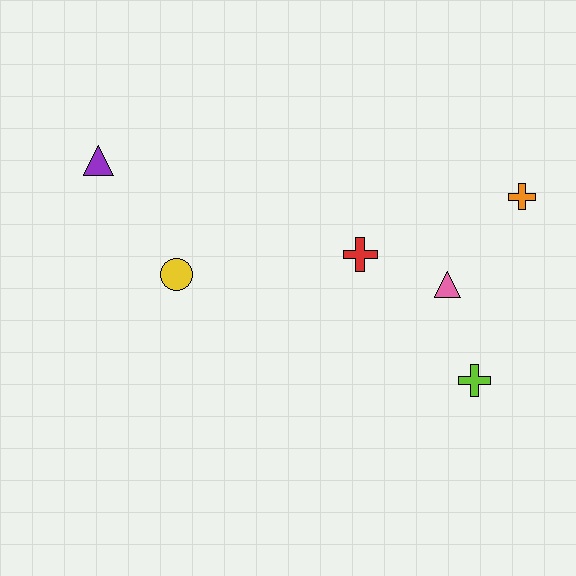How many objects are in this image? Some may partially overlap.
There are 6 objects.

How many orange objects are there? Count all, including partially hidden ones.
There is 1 orange object.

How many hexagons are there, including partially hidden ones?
There are no hexagons.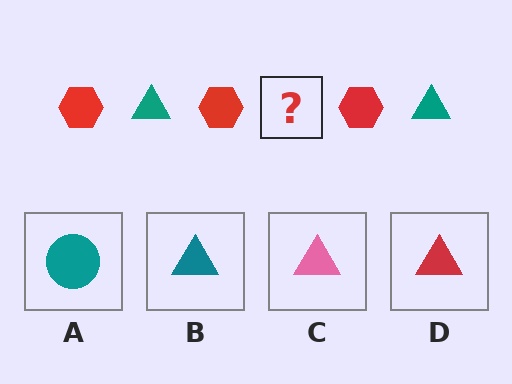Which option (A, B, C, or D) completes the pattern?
B.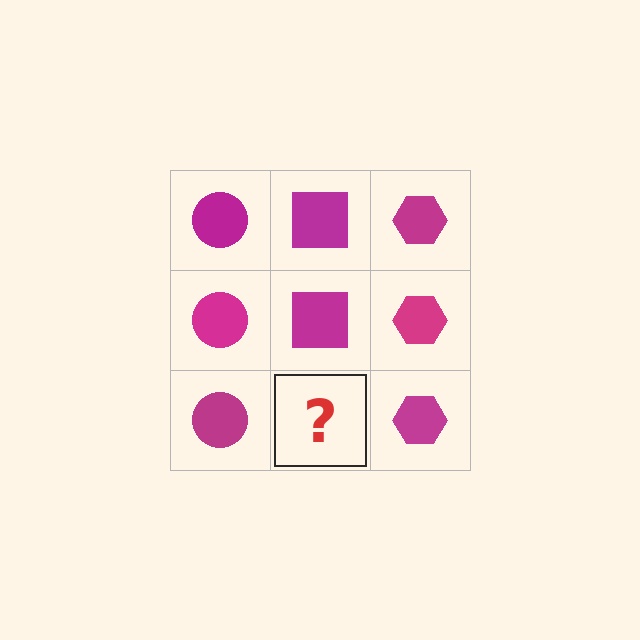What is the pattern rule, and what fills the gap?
The rule is that each column has a consistent shape. The gap should be filled with a magenta square.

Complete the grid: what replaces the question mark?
The question mark should be replaced with a magenta square.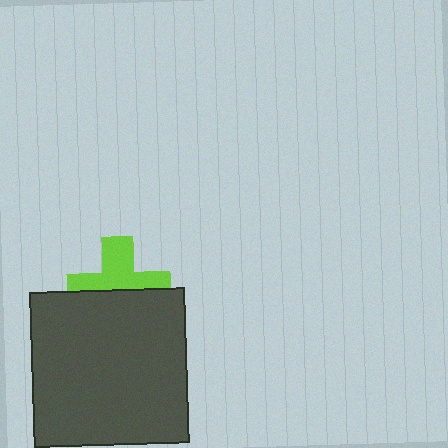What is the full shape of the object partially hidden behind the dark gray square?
The partially hidden object is a lime cross.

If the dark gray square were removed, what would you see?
You would see the complete lime cross.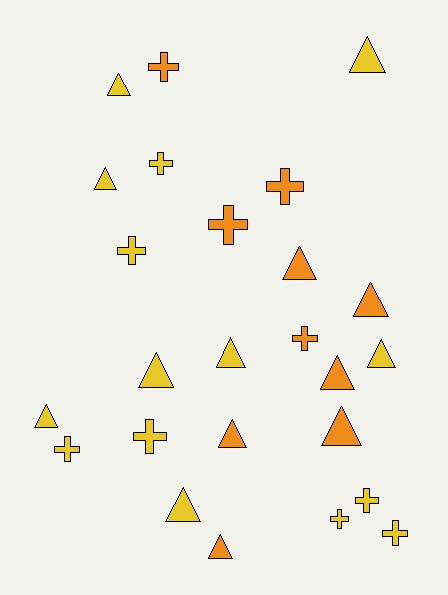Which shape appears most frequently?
Triangle, with 14 objects.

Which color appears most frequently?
Yellow, with 15 objects.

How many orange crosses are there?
There are 4 orange crosses.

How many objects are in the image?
There are 25 objects.